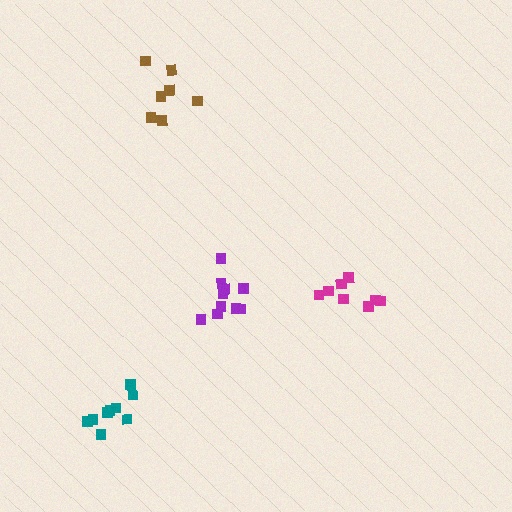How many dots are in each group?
Group 1: 10 dots, Group 2: 7 dots, Group 3: 10 dots, Group 4: 8 dots (35 total).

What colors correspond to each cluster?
The clusters are colored: purple, brown, teal, magenta.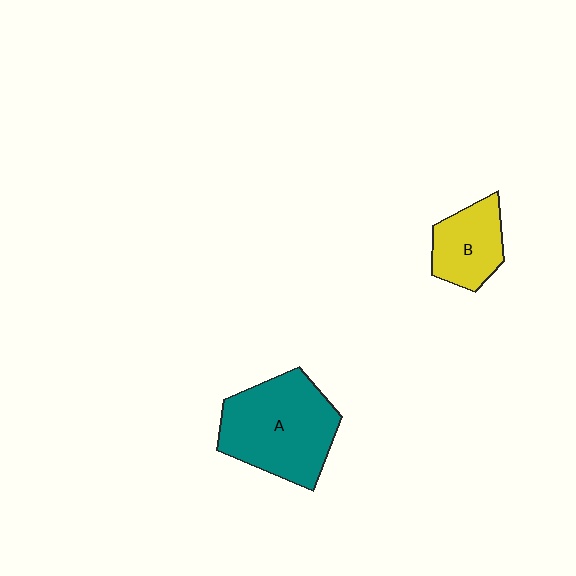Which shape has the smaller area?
Shape B (yellow).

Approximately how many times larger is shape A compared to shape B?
Approximately 1.9 times.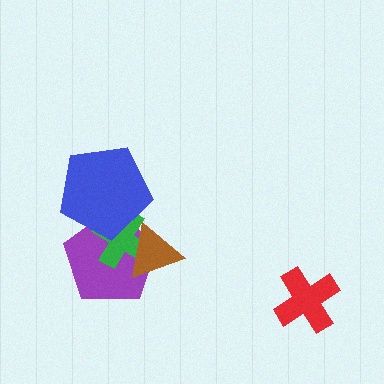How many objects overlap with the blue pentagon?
2 objects overlap with the blue pentagon.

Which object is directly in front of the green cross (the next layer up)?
The blue pentagon is directly in front of the green cross.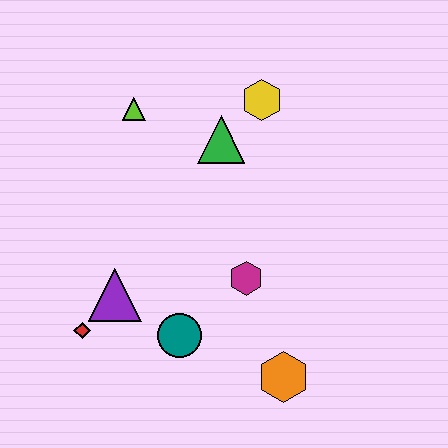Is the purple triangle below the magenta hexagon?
Yes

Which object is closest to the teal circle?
The purple triangle is closest to the teal circle.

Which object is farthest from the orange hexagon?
The lime triangle is farthest from the orange hexagon.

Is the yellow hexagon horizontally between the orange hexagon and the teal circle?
Yes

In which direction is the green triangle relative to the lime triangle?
The green triangle is to the right of the lime triangle.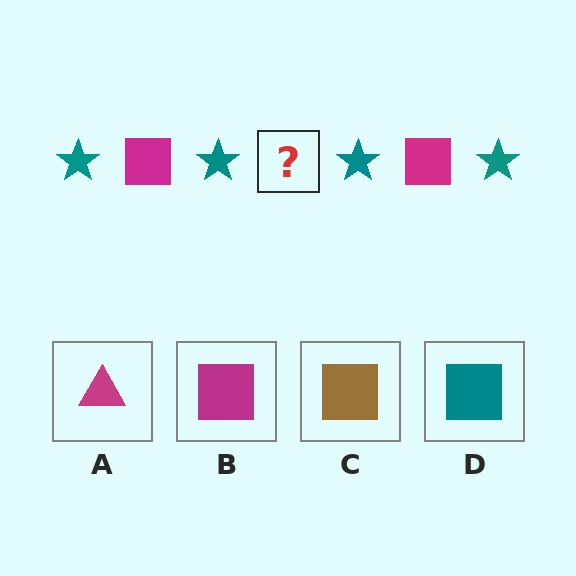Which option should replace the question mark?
Option B.